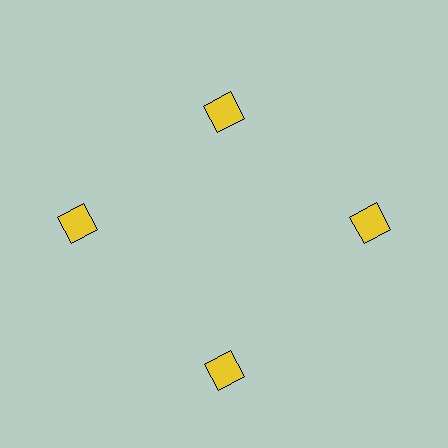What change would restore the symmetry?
The symmetry would be restored by moving it outward, back onto the ring so that all 4 squares sit at equal angles and equal distance from the center.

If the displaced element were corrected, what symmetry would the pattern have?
It would have 4-fold rotational symmetry — the pattern would map onto itself every 90 degrees.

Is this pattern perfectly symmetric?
No. The 4 yellow squares are arranged in a ring, but one element near the 12 o'clock position is pulled inward toward the center, breaking the 4-fold rotational symmetry.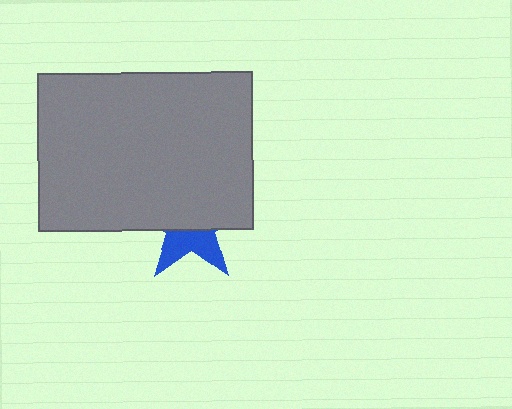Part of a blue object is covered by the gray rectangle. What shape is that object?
It is a star.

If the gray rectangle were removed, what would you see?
You would see the complete blue star.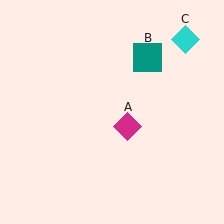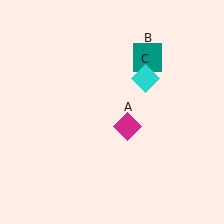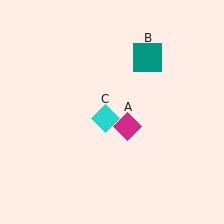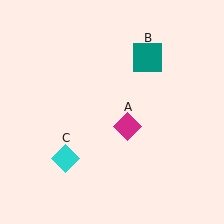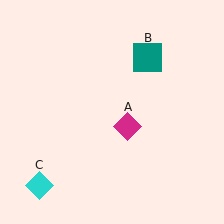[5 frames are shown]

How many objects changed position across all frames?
1 object changed position: cyan diamond (object C).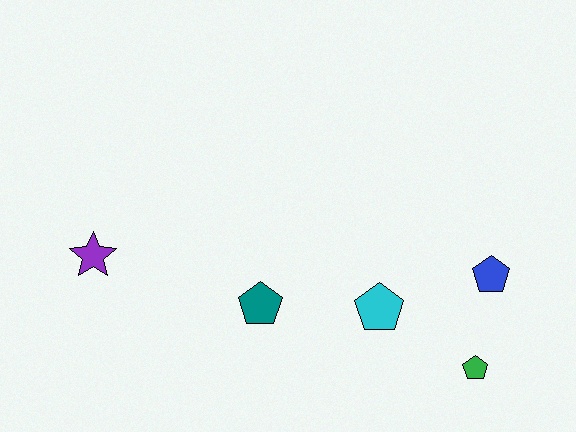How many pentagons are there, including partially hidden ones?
There are 4 pentagons.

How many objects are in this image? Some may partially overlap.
There are 5 objects.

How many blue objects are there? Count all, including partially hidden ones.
There is 1 blue object.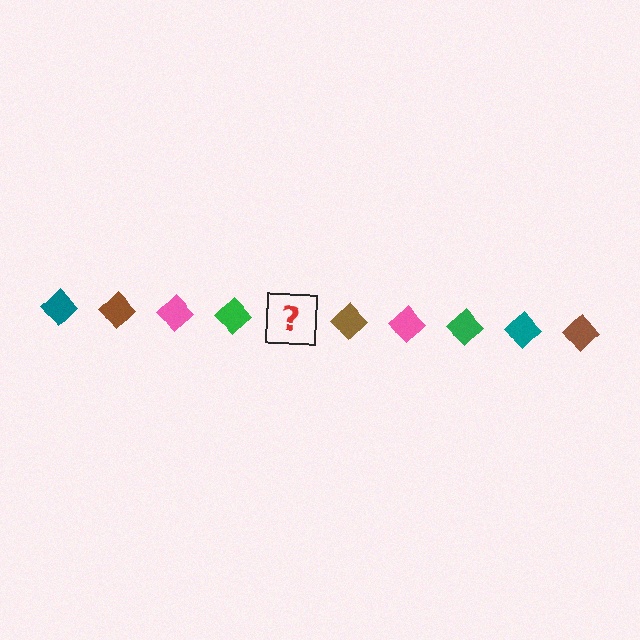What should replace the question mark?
The question mark should be replaced with a teal diamond.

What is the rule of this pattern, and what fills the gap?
The rule is that the pattern cycles through teal, brown, pink, green diamonds. The gap should be filled with a teal diamond.